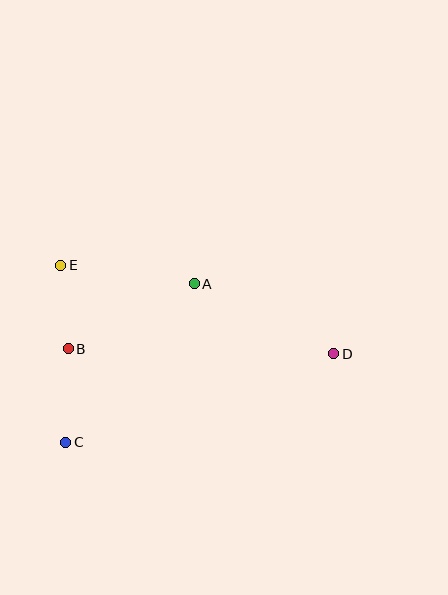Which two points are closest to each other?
Points B and E are closest to each other.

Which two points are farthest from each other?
Points D and E are farthest from each other.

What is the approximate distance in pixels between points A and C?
The distance between A and C is approximately 204 pixels.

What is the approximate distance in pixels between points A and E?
The distance between A and E is approximately 135 pixels.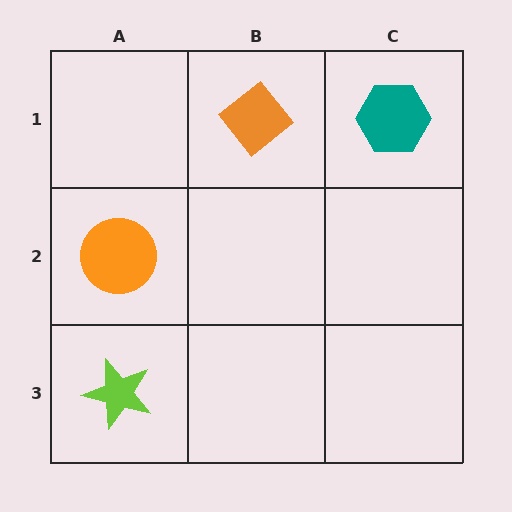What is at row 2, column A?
An orange circle.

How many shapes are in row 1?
2 shapes.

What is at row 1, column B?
An orange diamond.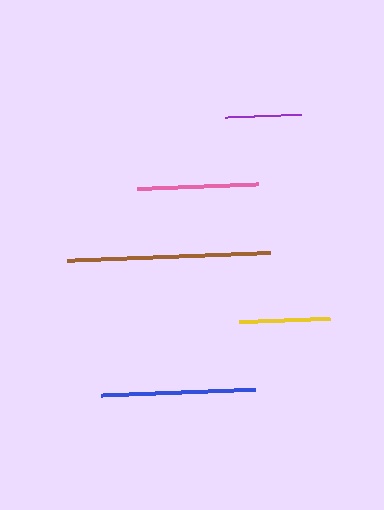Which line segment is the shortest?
The purple line is the shortest at approximately 75 pixels.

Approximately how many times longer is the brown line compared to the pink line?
The brown line is approximately 1.7 times the length of the pink line.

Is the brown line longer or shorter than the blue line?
The brown line is longer than the blue line.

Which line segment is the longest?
The brown line is the longest at approximately 203 pixels.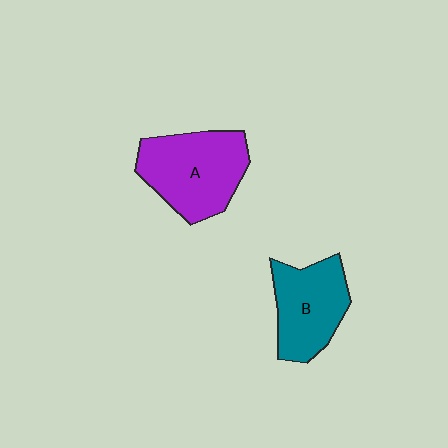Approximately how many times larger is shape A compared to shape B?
Approximately 1.2 times.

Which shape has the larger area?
Shape A (purple).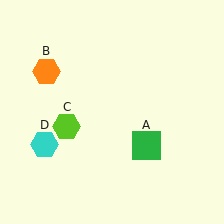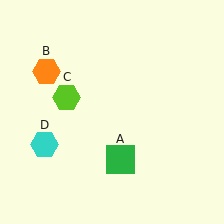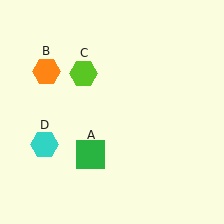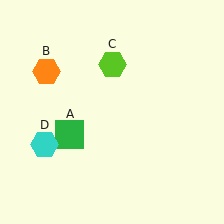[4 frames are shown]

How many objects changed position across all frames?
2 objects changed position: green square (object A), lime hexagon (object C).